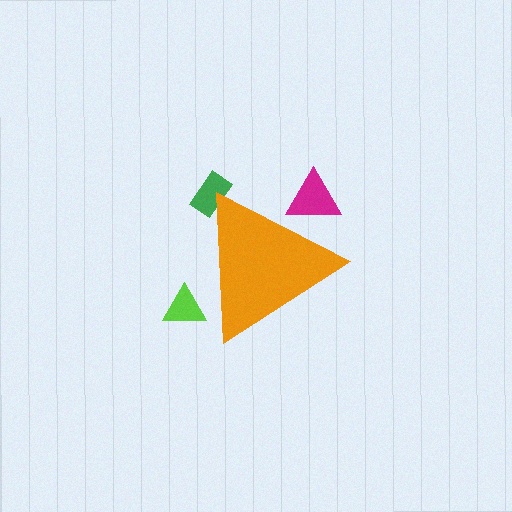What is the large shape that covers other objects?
An orange triangle.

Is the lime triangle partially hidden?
Yes, the lime triangle is partially hidden behind the orange triangle.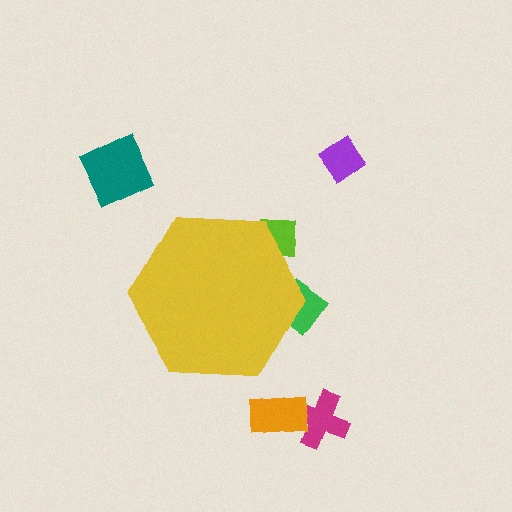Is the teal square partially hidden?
No, the teal square is fully visible.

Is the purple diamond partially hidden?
No, the purple diamond is fully visible.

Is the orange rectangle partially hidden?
No, the orange rectangle is fully visible.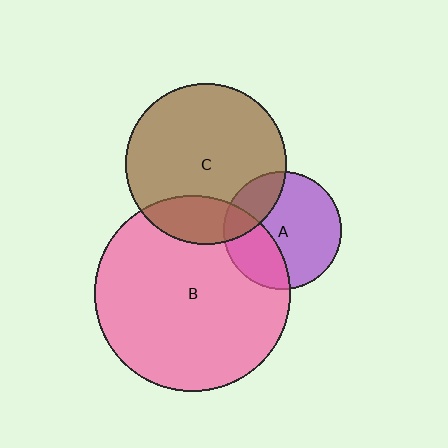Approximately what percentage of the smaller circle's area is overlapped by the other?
Approximately 20%.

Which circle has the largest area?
Circle B (pink).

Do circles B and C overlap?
Yes.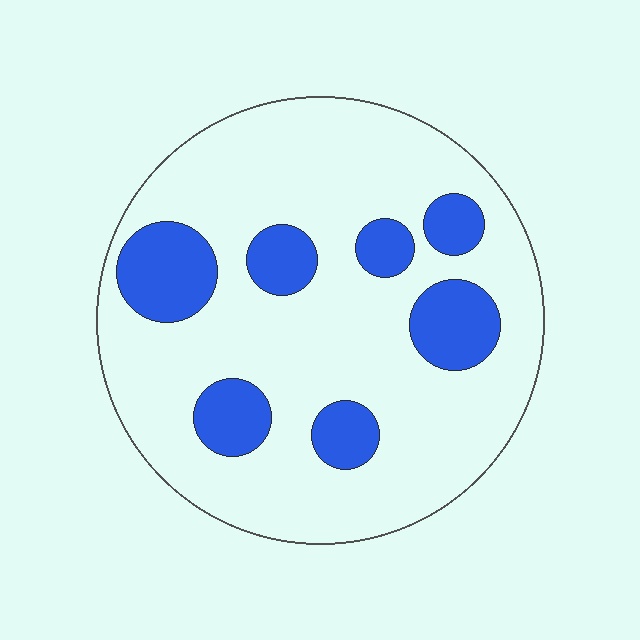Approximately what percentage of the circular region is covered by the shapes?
Approximately 20%.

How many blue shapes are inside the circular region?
7.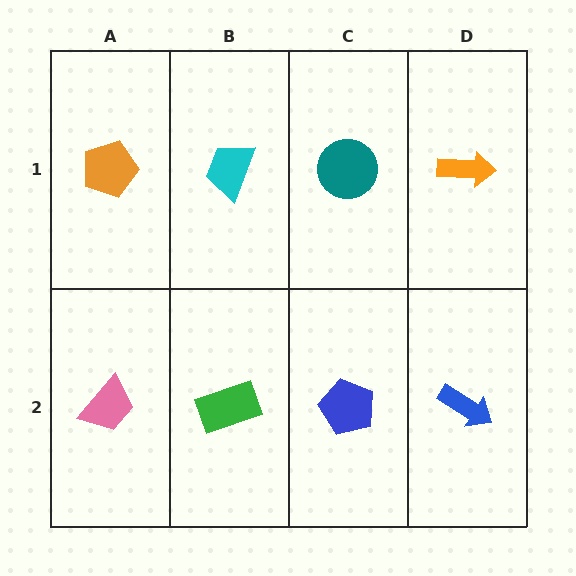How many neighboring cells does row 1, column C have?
3.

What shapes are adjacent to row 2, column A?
An orange pentagon (row 1, column A), a green rectangle (row 2, column B).